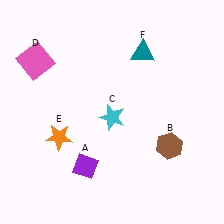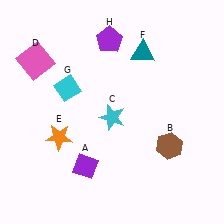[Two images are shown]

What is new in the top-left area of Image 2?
A cyan diamond (G) was added in the top-left area of Image 2.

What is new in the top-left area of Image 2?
A purple pentagon (H) was added in the top-left area of Image 2.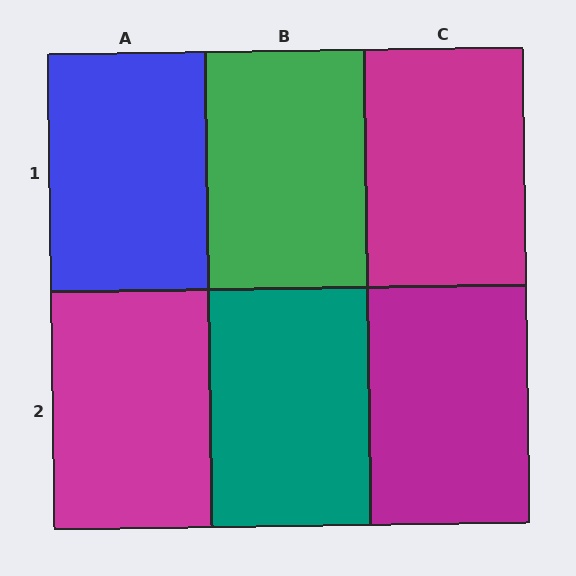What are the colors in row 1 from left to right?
Blue, green, magenta.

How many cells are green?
1 cell is green.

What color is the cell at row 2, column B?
Teal.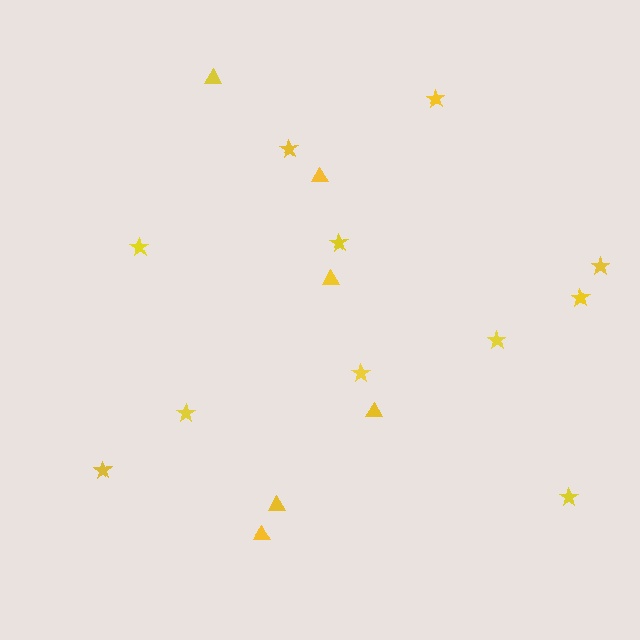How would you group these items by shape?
There are 2 groups: one group of stars (11) and one group of triangles (6).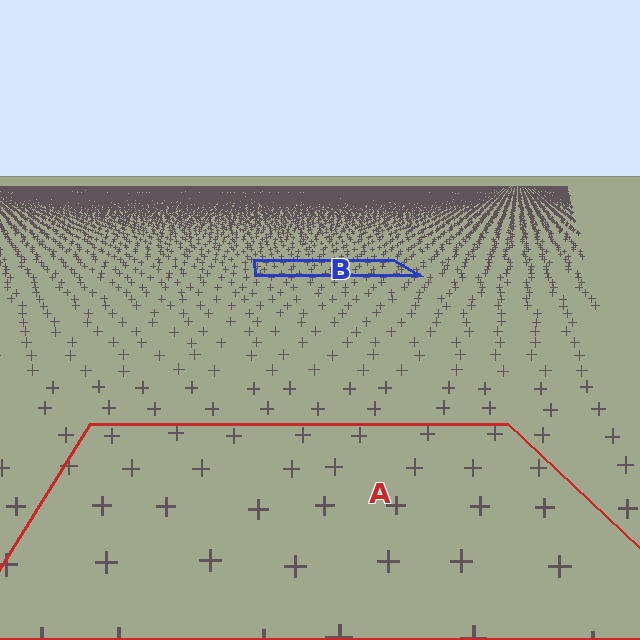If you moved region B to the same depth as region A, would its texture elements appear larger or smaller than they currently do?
They would appear larger. At a closer depth, the same texture elements are projected at a bigger on-screen size.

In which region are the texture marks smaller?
The texture marks are smaller in region B, because it is farther away.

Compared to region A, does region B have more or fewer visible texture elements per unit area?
Region B has more texture elements per unit area — they are packed more densely because it is farther away.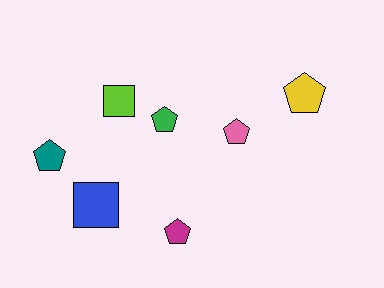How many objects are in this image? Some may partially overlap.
There are 7 objects.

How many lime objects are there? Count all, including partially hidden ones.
There is 1 lime object.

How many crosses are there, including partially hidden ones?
There are no crosses.